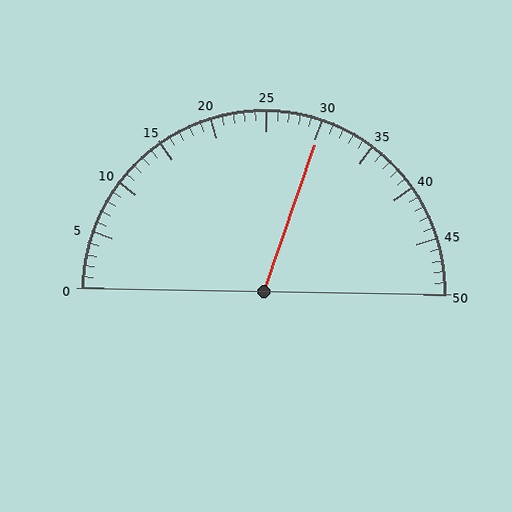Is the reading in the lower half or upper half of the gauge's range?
The reading is in the upper half of the range (0 to 50).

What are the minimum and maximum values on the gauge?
The gauge ranges from 0 to 50.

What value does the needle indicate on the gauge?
The needle indicates approximately 30.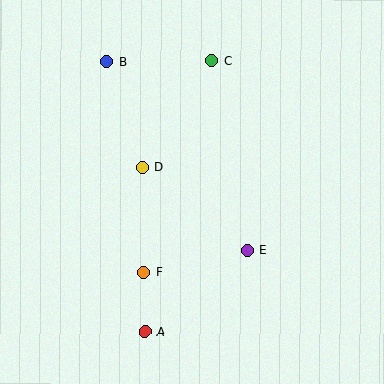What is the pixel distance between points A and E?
The distance between A and E is 131 pixels.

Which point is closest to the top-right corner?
Point C is closest to the top-right corner.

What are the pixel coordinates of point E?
Point E is at (247, 250).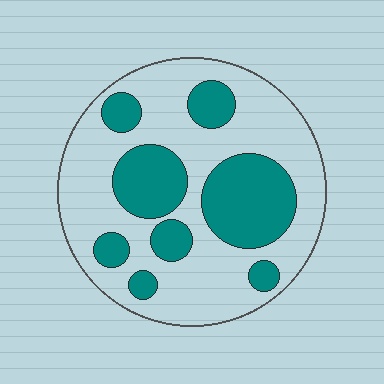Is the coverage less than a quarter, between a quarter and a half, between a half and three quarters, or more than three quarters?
Between a quarter and a half.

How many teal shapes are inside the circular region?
8.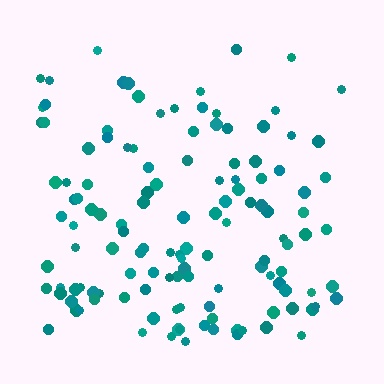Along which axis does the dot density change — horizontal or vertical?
Vertical.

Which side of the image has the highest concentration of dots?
The bottom.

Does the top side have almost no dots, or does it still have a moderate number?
Still a moderate number, just noticeably fewer than the bottom.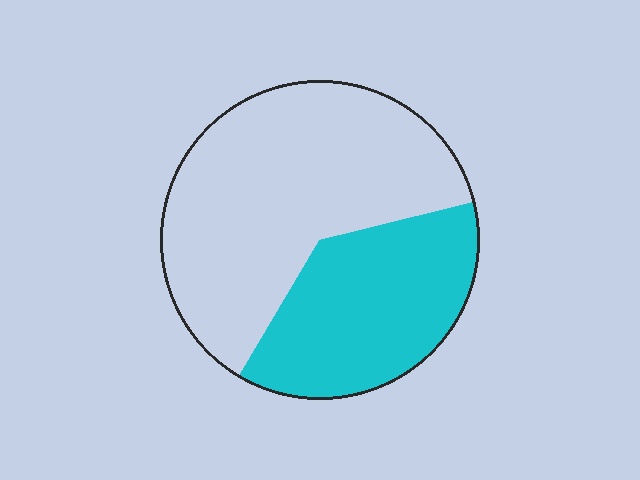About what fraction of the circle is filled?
About three eighths (3/8).